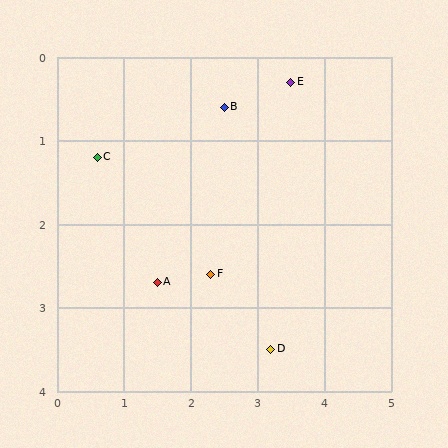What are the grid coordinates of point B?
Point B is at approximately (2.5, 0.6).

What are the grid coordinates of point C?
Point C is at approximately (0.6, 1.2).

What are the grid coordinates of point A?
Point A is at approximately (1.5, 2.7).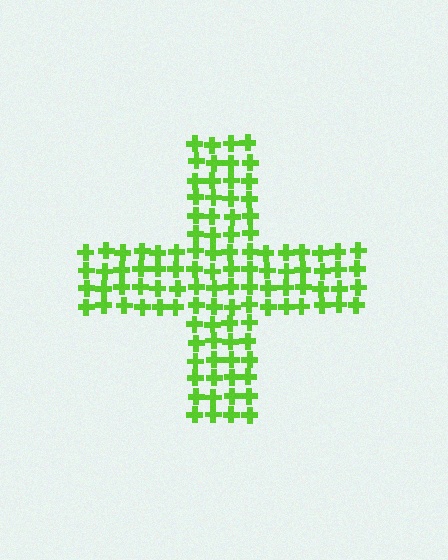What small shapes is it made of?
It is made of small crosses.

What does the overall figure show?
The overall figure shows a cross.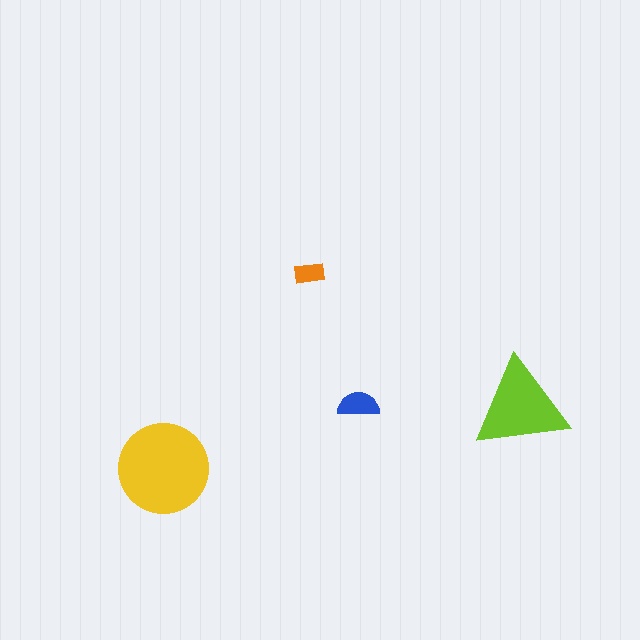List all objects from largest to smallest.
The yellow circle, the lime triangle, the blue semicircle, the orange rectangle.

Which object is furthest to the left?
The yellow circle is leftmost.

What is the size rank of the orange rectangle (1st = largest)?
4th.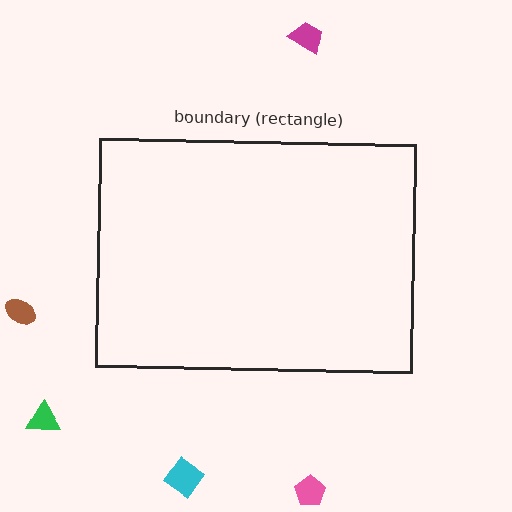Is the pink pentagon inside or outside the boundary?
Outside.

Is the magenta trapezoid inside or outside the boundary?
Outside.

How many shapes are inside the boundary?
0 inside, 5 outside.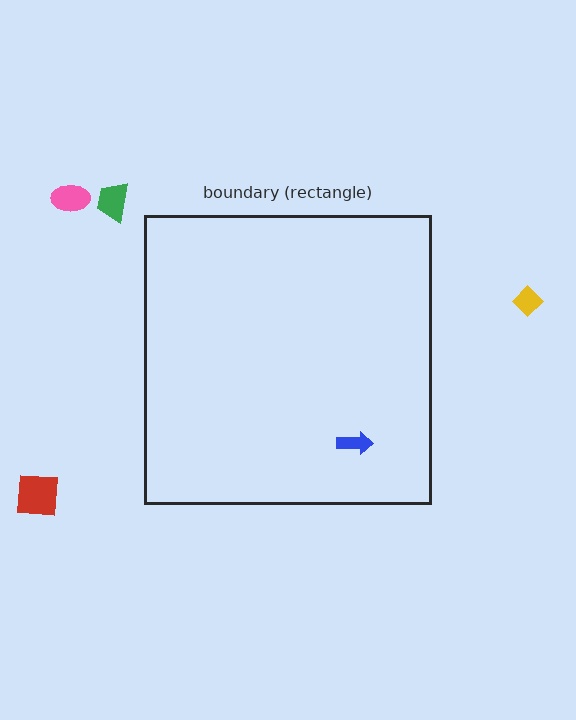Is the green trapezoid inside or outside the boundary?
Outside.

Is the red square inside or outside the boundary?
Outside.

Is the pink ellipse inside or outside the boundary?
Outside.